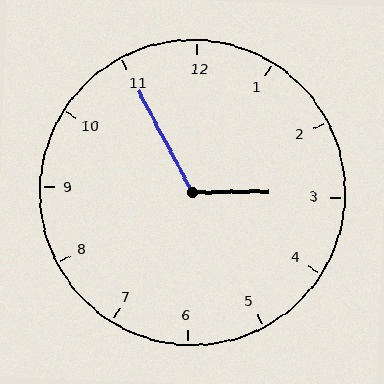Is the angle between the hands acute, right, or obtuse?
It is obtuse.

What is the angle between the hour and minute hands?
Approximately 118 degrees.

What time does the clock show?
2:55.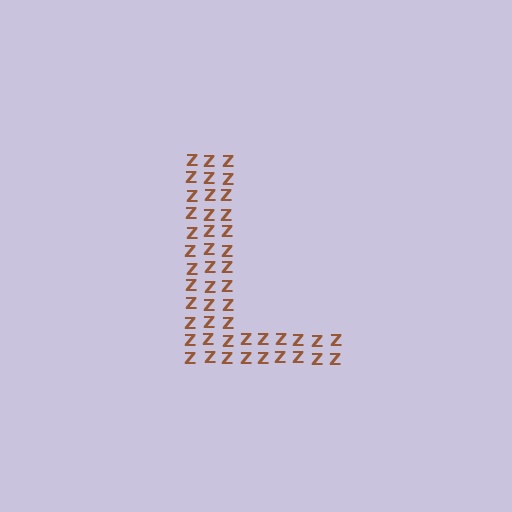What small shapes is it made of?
It is made of small letter Z's.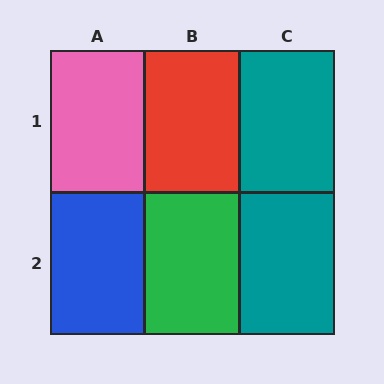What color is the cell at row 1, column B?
Red.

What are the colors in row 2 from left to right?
Blue, green, teal.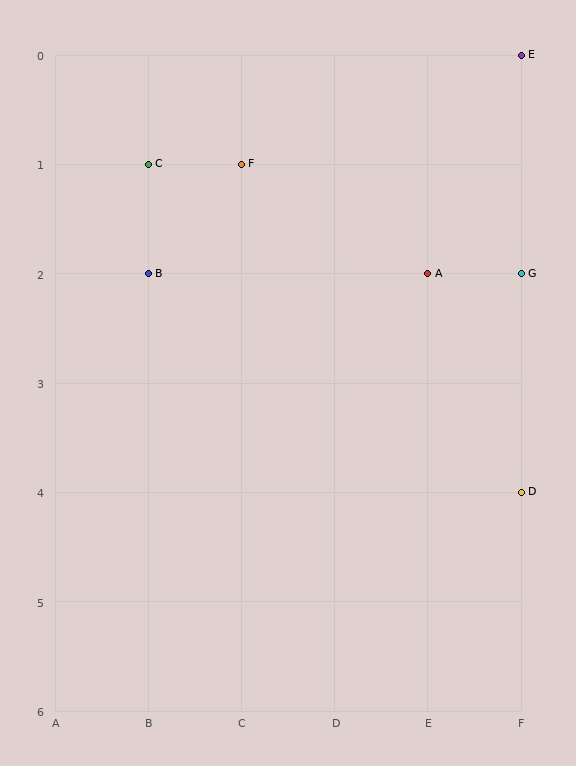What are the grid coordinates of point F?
Point F is at grid coordinates (C, 1).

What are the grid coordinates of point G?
Point G is at grid coordinates (F, 2).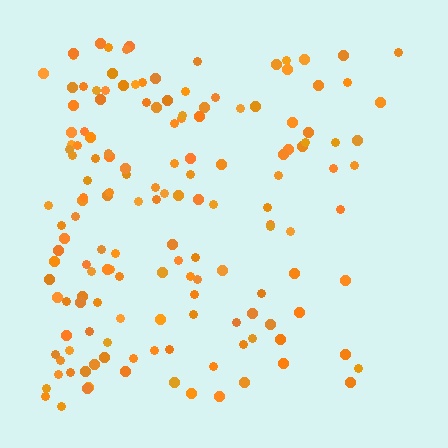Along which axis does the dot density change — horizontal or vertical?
Horizontal.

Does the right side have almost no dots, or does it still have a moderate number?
Still a moderate number, just noticeably fewer than the left.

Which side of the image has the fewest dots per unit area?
The right.